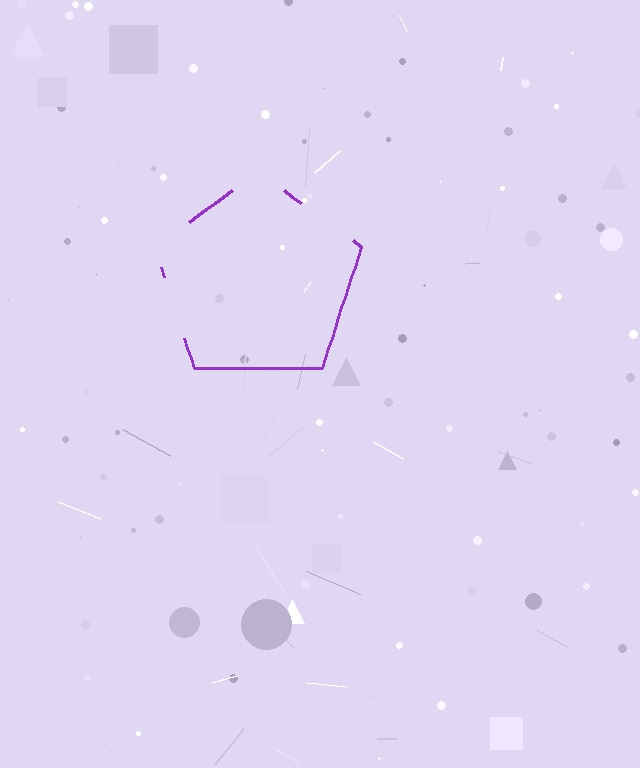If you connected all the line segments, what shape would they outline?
They would outline a pentagon.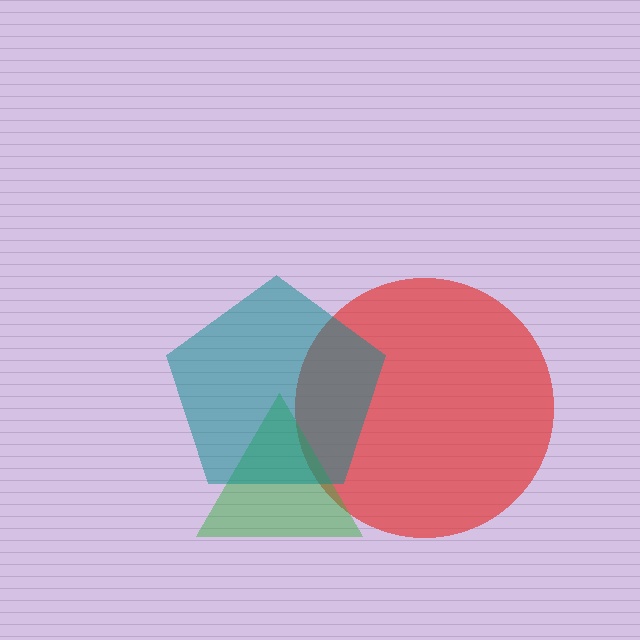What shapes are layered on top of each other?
The layered shapes are: a red circle, a green triangle, a teal pentagon.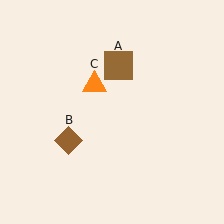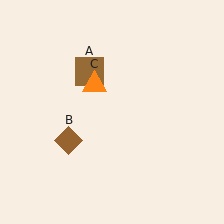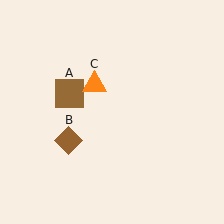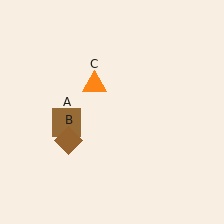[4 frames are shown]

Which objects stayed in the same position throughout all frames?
Brown diamond (object B) and orange triangle (object C) remained stationary.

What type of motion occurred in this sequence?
The brown square (object A) rotated counterclockwise around the center of the scene.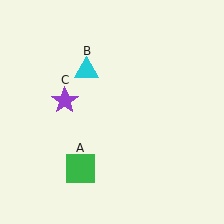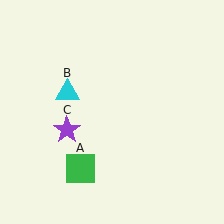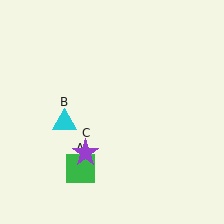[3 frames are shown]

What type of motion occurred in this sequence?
The cyan triangle (object B), purple star (object C) rotated counterclockwise around the center of the scene.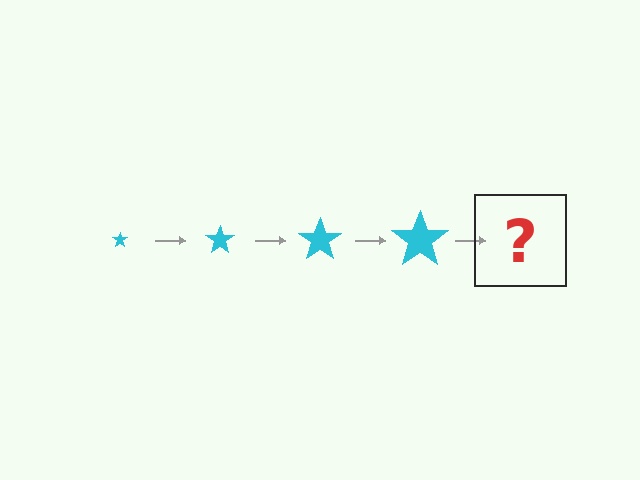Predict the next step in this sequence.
The next step is a cyan star, larger than the previous one.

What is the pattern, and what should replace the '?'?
The pattern is that the star gets progressively larger each step. The '?' should be a cyan star, larger than the previous one.